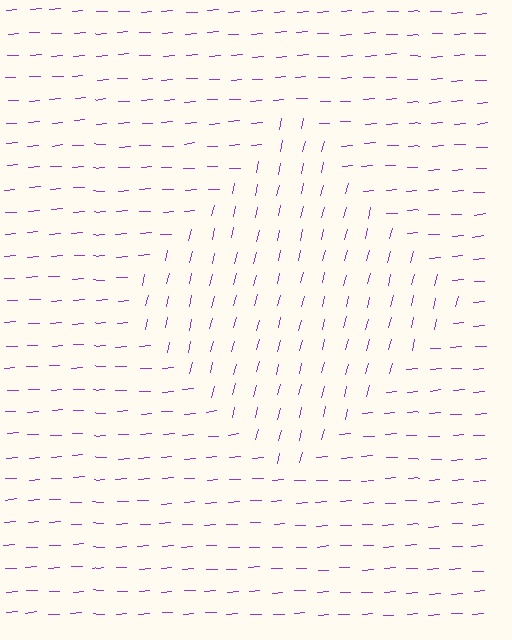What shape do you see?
I see a diamond.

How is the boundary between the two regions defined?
The boundary is defined purely by a change in line orientation (approximately 72 degrees difference). All lines are the same color and thickness.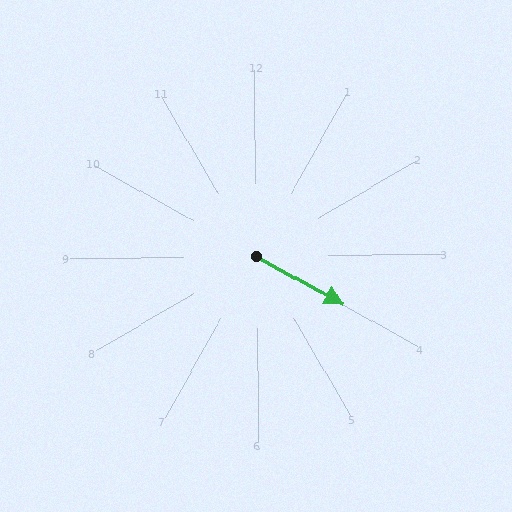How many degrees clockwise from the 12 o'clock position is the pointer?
Approximately 120 degrees.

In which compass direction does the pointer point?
Southeast.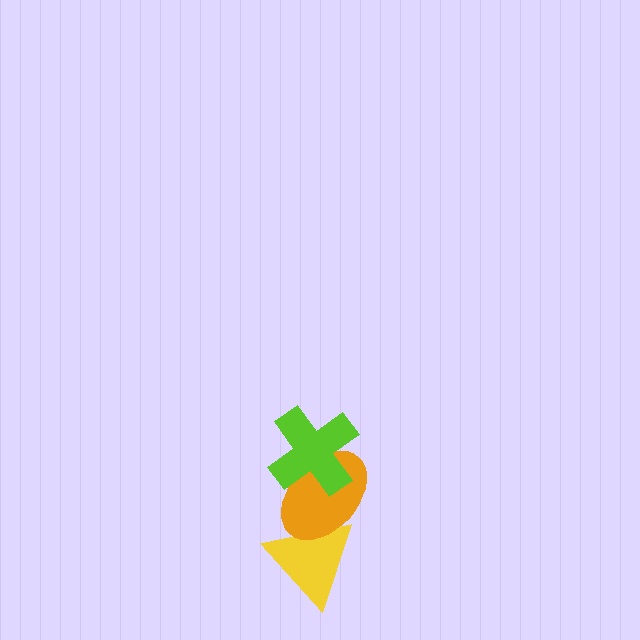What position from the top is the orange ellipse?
The orange ellipse is 2nd from the top.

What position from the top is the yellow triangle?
The yellow triangle is 3rd from the top.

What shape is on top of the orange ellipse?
The lime cross is on top of the orange ellipse.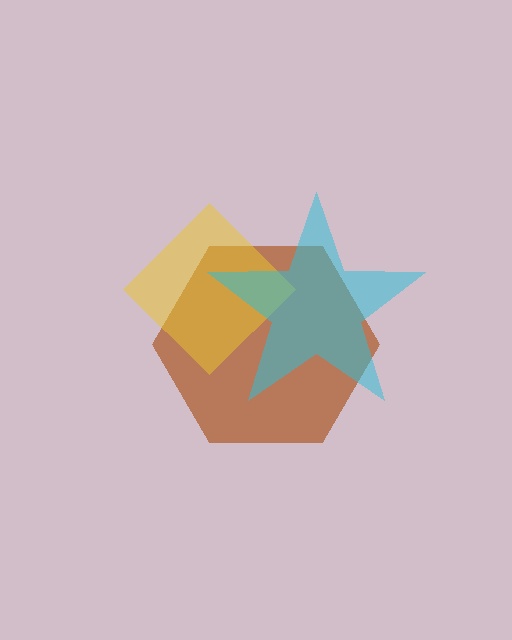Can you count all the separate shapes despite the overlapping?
Yes, there are 3 separate shapes.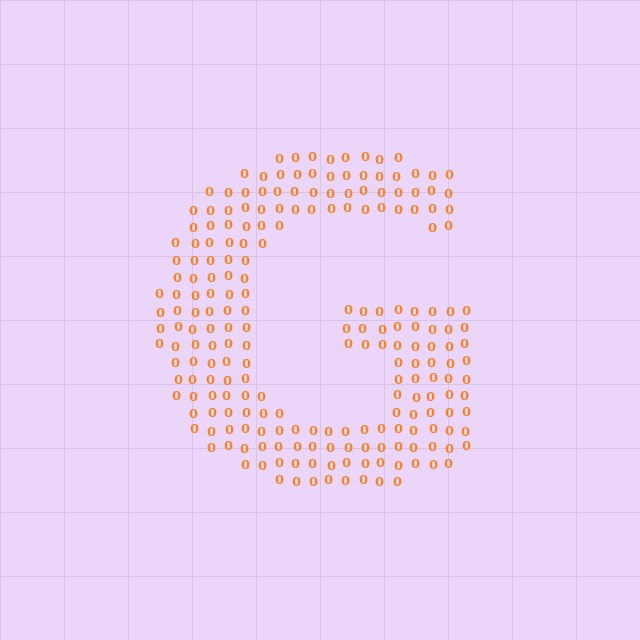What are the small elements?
The small elements are digit 0's.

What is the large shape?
The large shape is the letter G.